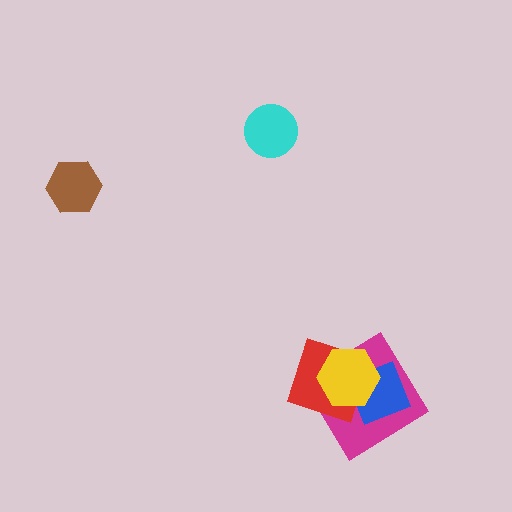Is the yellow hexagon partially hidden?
No, no other shape covers it.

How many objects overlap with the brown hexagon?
0 objects overlap with the brown hexagon.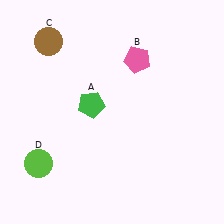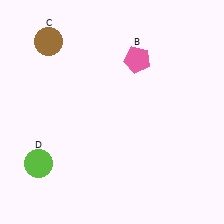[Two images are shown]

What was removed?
The green pentagon (A) was removed in Image 2.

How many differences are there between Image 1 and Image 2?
There is 1 difference between the two images.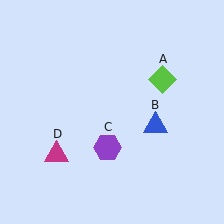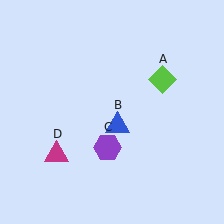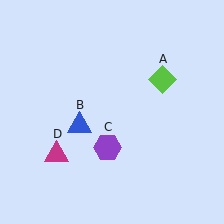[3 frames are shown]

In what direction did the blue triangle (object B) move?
The blue triangle (object B) moved left.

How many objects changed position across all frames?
1 object changed position: blue triangle (object B).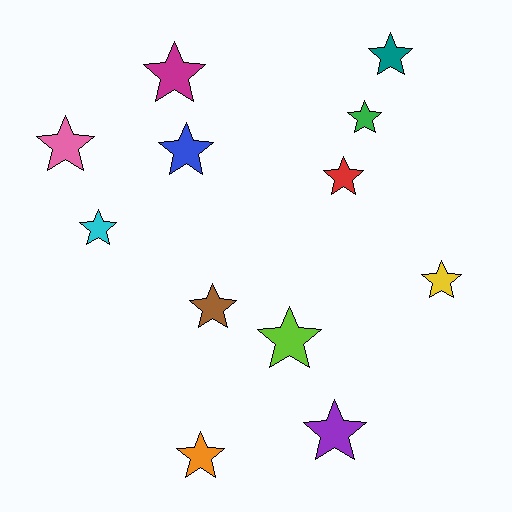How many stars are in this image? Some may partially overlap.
There are 12 stars.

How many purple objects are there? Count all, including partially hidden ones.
There is 1 purple object.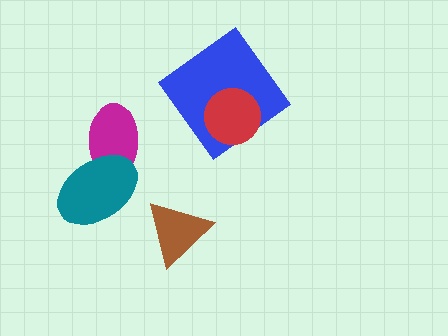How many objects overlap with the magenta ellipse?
1 object overlaps with the magenta ellipse.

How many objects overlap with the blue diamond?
1 object overlaps with the blue diamond.